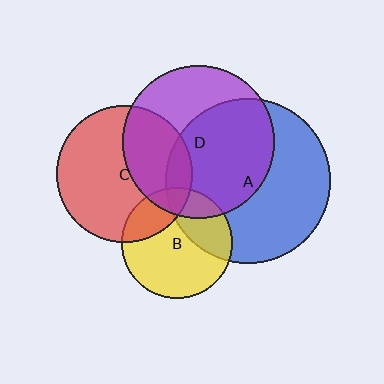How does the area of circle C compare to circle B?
Approximately 1.5 times.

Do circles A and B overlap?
Yes.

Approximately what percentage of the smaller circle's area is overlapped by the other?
Approximately 30%.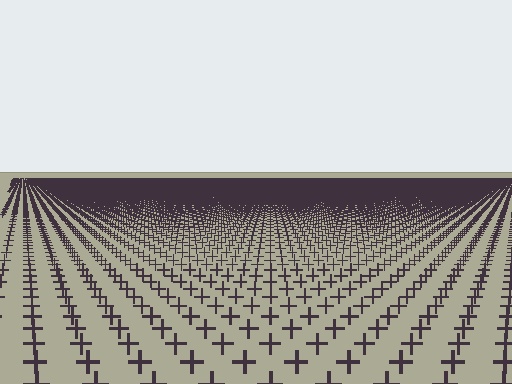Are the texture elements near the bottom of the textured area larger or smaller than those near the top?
Larger. Near the bottom, elements are closer to the viewer and appear at a bigger on-screen size.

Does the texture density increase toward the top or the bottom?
Density increases toward the top.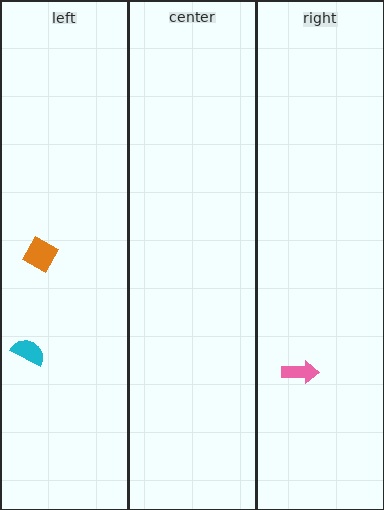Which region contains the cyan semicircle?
The left region.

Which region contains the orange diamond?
The left region.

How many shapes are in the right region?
1.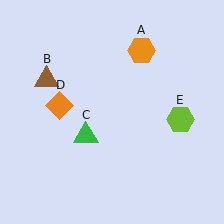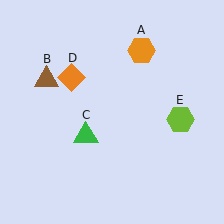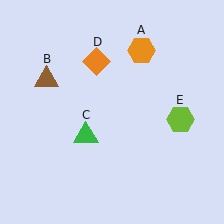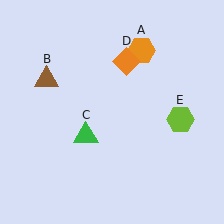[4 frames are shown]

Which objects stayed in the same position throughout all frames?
Orange hexagon (object A) and brown triangle (object B) and green triangle (object C) and lime hexagon (object E) remained stationary.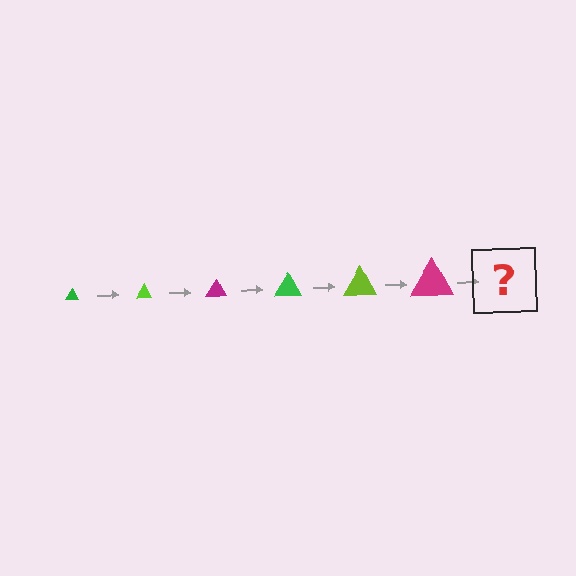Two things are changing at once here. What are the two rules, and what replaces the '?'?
The two rules are that the triangle grows larger each step and the color cycles through green, lime, and magenta. The '?' should be a green triangle, larger than the previous one.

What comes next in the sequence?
The next element should be a green triangle, larger than the previous one.